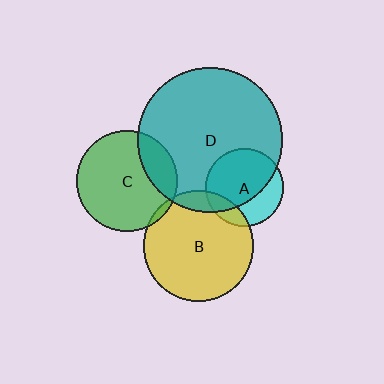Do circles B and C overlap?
Yes.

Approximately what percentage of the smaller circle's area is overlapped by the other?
Approximately 5%.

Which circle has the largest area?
Circle D (teal).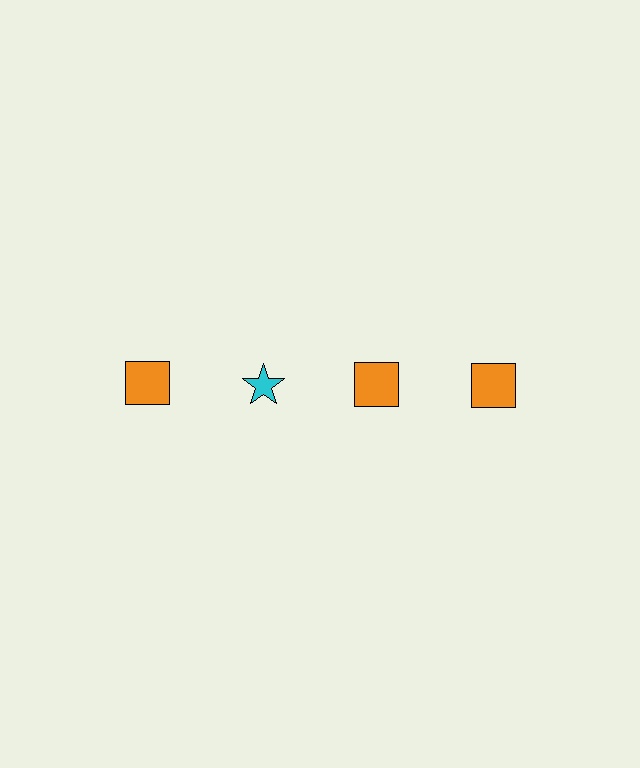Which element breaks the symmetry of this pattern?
The cyan star in the top row, second from left column breaks the symmetry. All other shapes are orange squares.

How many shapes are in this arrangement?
There are 4 shapes arranged in a grid pattern.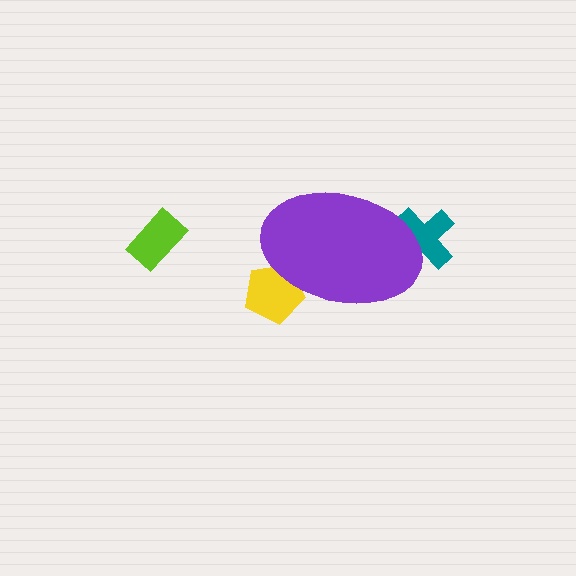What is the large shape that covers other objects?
A purple ellipse.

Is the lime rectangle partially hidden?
No, the lime rectangle is fully visible.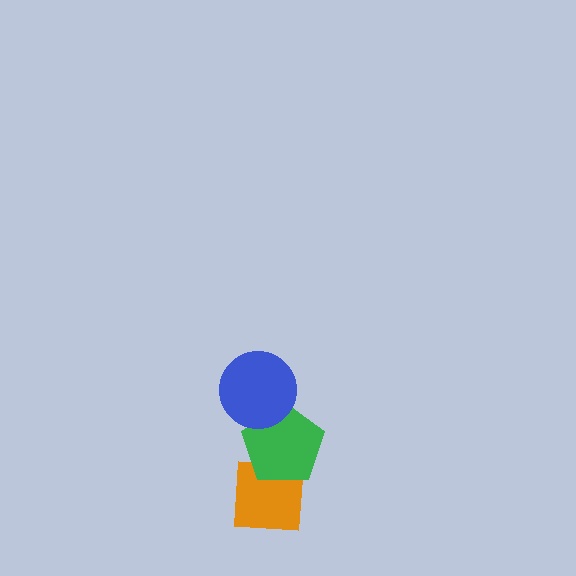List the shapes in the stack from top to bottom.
From top to bottom: the blue circle, the green pentagon, the orange square.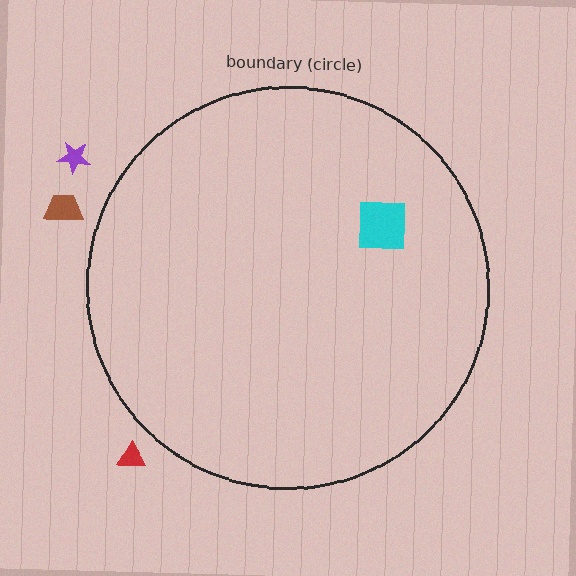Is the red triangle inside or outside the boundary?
Outside.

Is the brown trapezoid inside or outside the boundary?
Outside.